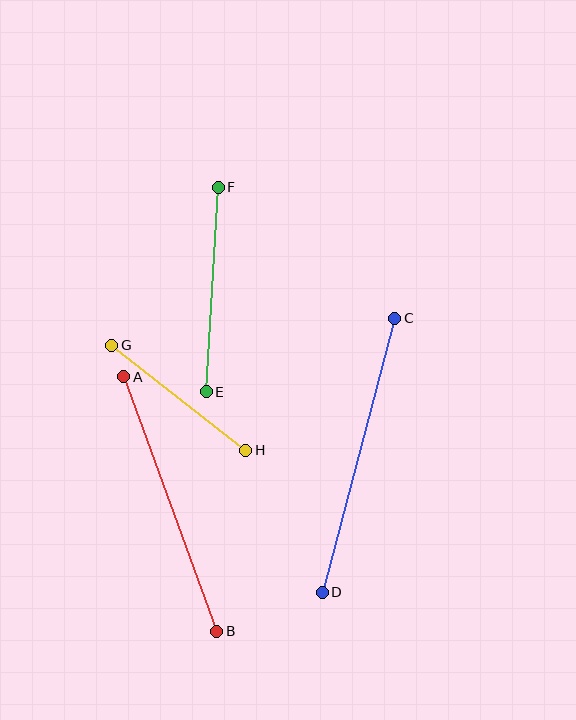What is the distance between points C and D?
The distance is approximately 284 pixels.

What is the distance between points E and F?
The distance is approximately 205 pixels.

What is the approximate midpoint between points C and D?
The midpoint is at approximately (358, 455) pixels.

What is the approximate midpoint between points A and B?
The midpoint is at approximately (170, 504) pixels.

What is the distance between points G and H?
The distance is approximately 170 pixels.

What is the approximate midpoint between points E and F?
The midpoint is at approximately (212, 289) pixels.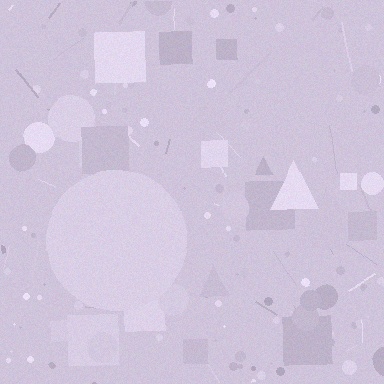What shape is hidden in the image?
A circle is hidden in the image.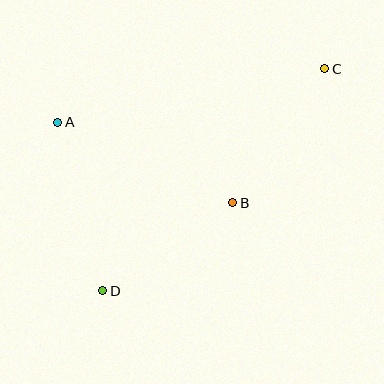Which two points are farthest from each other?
Points C and D are farthest from each other.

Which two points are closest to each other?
Points B and D are closest to each other.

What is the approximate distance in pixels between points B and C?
The distance between B and C is approximately 163 pixels.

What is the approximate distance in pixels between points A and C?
The distance between A and C is approximately 273 pixels.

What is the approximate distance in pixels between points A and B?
The distance between A and B is approximately 193 pixels.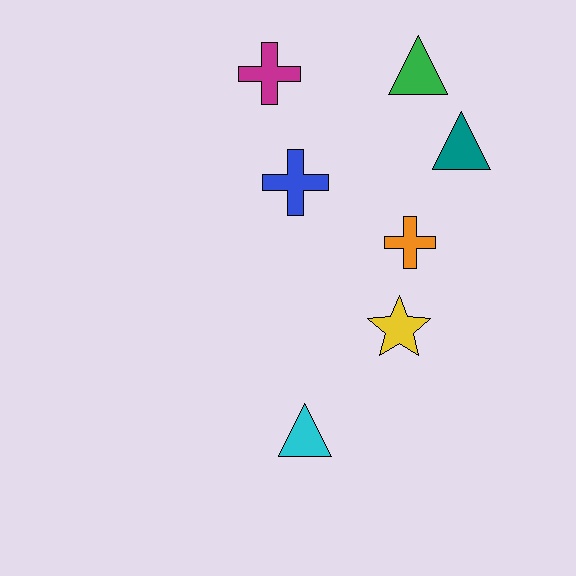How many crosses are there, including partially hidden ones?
There are 3 crosses.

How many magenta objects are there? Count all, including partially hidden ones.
There is 1 magenta object.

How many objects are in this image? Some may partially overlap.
There are 7 objects.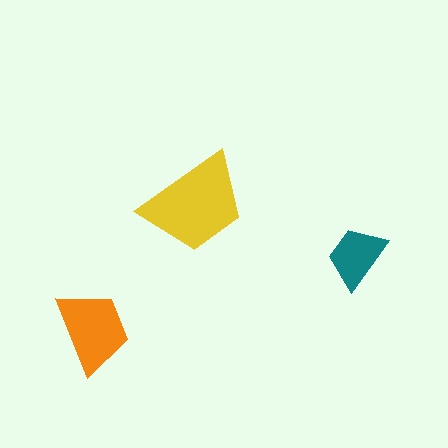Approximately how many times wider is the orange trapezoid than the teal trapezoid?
About 1.5 times wider.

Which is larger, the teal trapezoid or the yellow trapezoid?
The yellow one.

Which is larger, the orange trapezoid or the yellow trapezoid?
The yellow one.